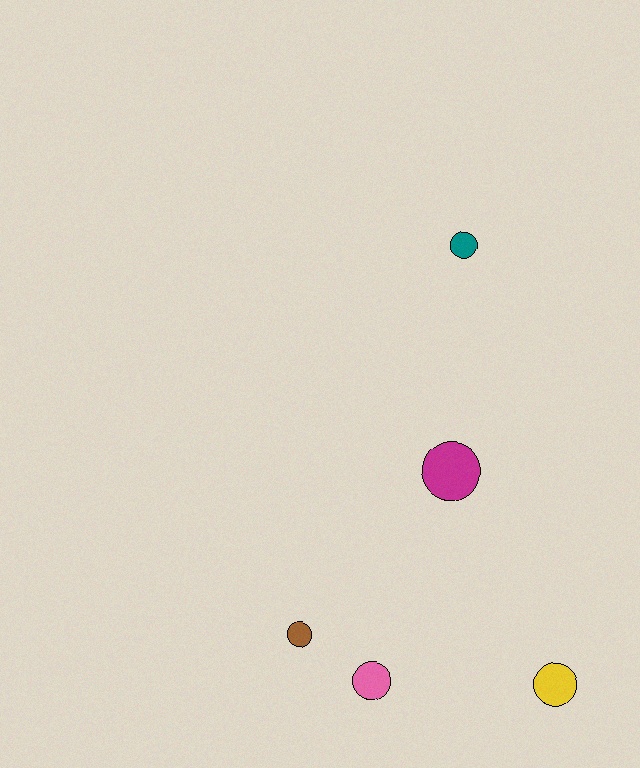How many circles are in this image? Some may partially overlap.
There are 5 circles.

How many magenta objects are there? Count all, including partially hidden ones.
There is 1 magenta object.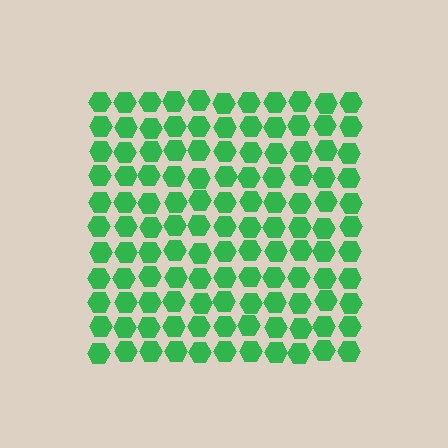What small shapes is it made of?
It is made of small hexagons.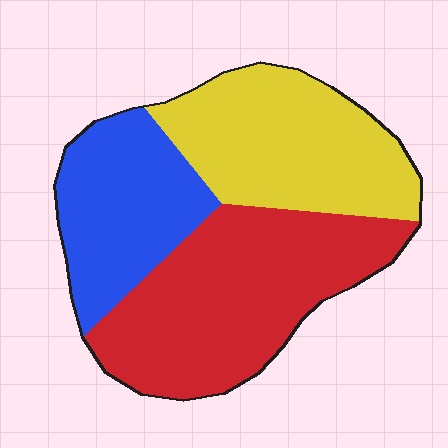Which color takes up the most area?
Red, at roughly 40%.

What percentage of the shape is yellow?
Yellow takes up about one third (1/3) of the shape.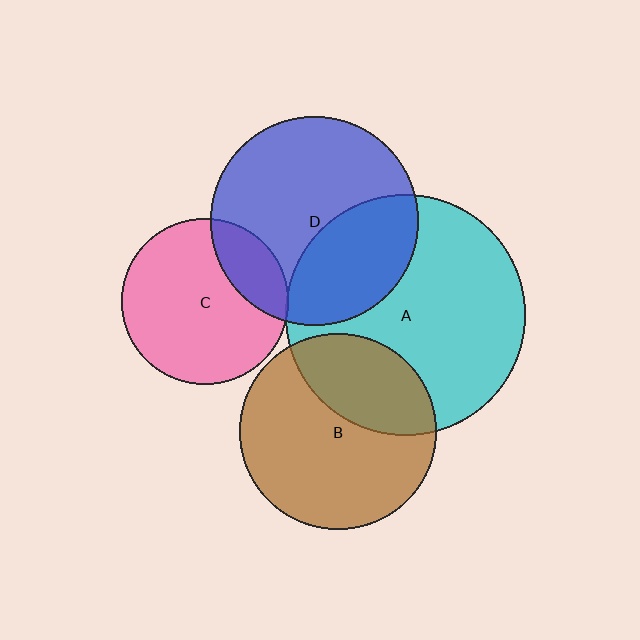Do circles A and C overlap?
Yes.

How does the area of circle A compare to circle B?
Approximately 1.5 times.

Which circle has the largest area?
Circle A (cyan).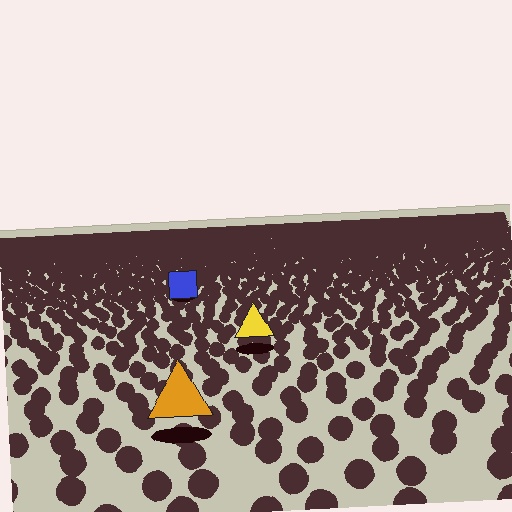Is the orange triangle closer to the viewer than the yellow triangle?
Yes. The orange triangle is closer — you can tell from the texture gradient: the ground texture is coarser near it.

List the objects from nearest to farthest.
From nearest to farthest: the orange triangle, the yellow triangle, the blue square.